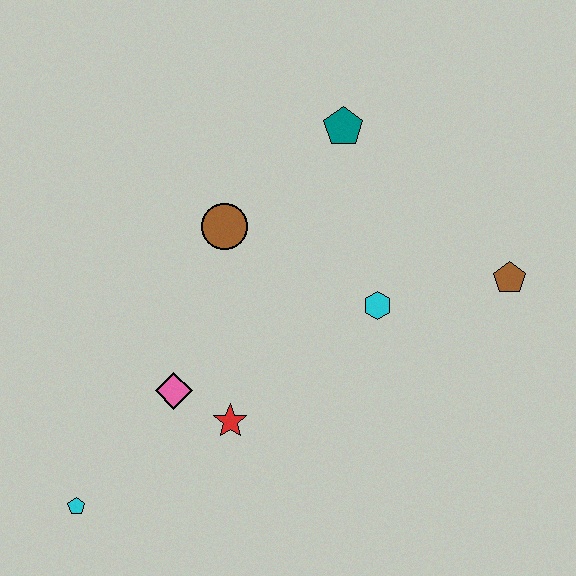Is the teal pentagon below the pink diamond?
No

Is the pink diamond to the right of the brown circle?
No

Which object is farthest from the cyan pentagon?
The brown pentagon is farthest from the cyan pentagon.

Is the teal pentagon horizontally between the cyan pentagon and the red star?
No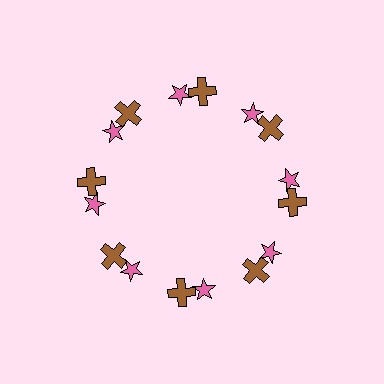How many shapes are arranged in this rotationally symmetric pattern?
There are 16 shapes, arranged in 8 groups of 2.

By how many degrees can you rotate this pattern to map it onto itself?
The pattern maps onto itself every 45 degrees of rotation.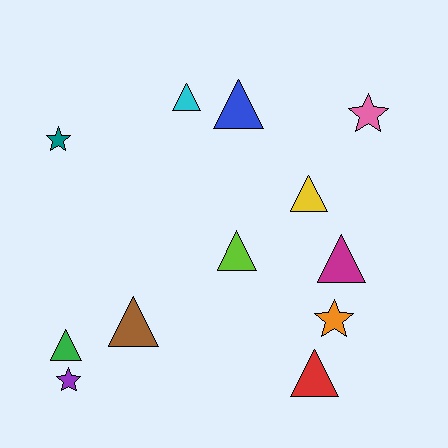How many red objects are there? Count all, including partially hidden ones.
There is 1 red object.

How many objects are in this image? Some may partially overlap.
There are 12 objects.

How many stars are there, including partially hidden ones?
There are 4 stars.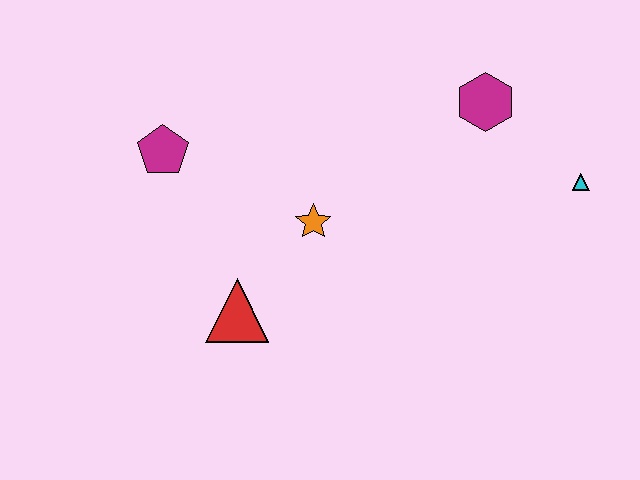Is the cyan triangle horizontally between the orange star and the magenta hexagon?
No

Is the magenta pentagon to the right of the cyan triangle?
No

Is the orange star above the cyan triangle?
No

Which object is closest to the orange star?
The red triangle is closest to the orange star.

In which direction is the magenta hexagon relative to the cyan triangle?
The magenta hexagon is to the left of the cyan triangle.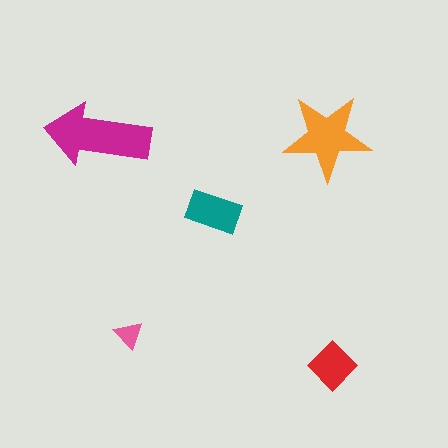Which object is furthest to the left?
The magenta arrow is leftmost.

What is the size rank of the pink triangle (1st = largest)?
5th.